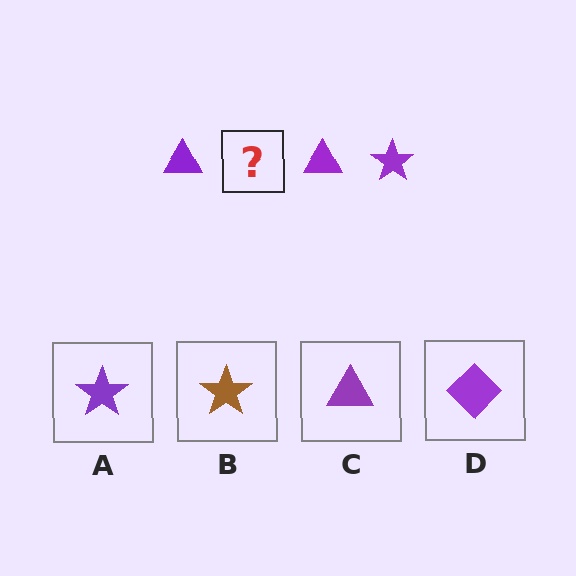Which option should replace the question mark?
Option A.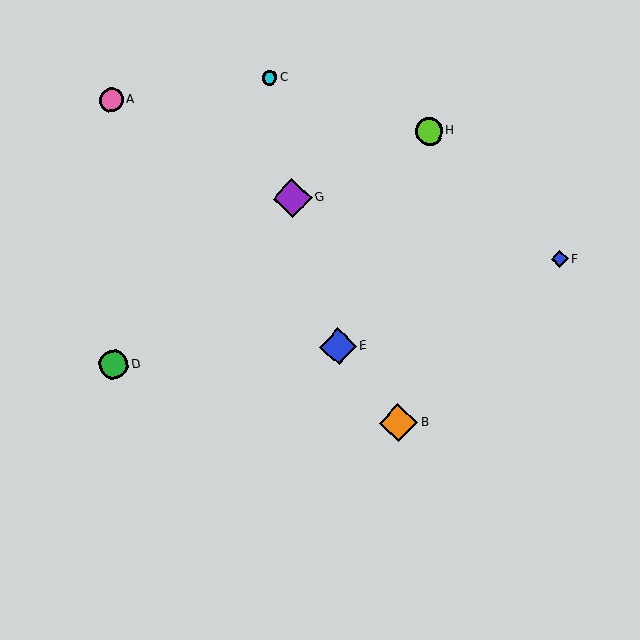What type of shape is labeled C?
Shape C is a cyan circle.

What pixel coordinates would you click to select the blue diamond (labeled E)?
Click at (338, 347) to select the blue diamond E.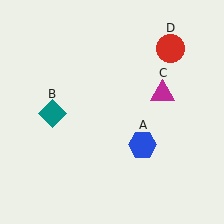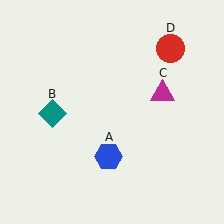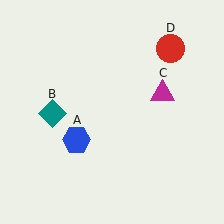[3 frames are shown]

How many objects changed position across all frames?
1 object changed position: blue hexagon (object A).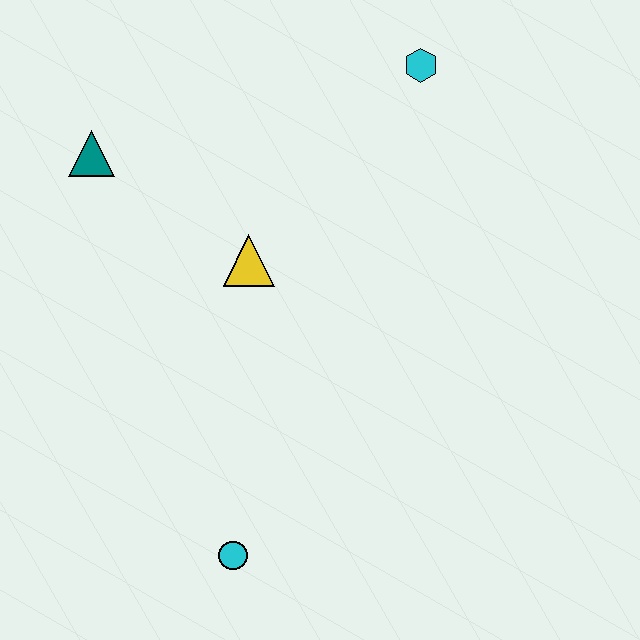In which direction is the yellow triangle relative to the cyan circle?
The yellow triangle is above the cyan circle.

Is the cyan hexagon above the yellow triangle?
Yes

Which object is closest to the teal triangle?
The yellow triangle is closest to the teal triangle.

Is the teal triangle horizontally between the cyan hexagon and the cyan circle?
No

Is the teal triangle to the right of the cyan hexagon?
No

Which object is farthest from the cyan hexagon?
The cyan circle is farthest from the cyan hexagon.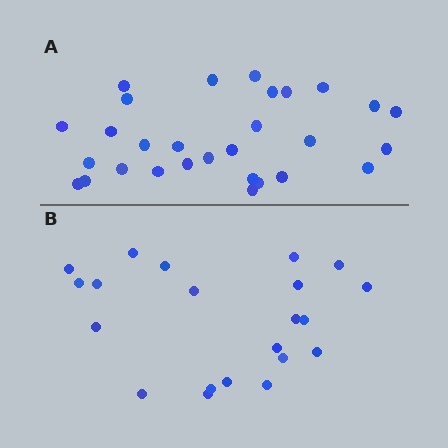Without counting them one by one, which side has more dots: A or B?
Region A (the top region) has more dots.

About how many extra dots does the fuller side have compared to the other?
Region A has roughly 8 or so more dots than region B.